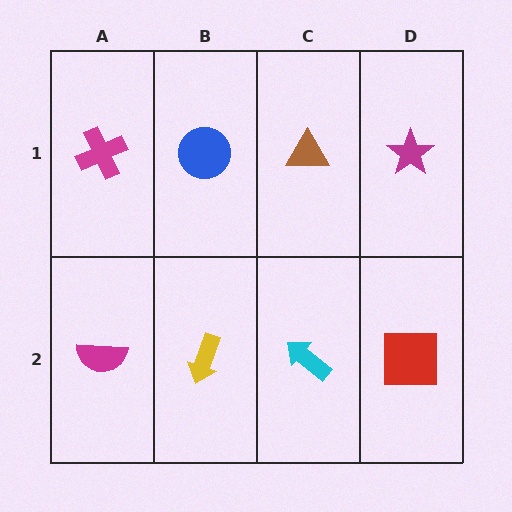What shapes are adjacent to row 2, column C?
A brown triangle (row 1, column C), a yellow arrow (row 2, column B), a red square (row 2, column D).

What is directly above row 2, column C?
A brown triangle.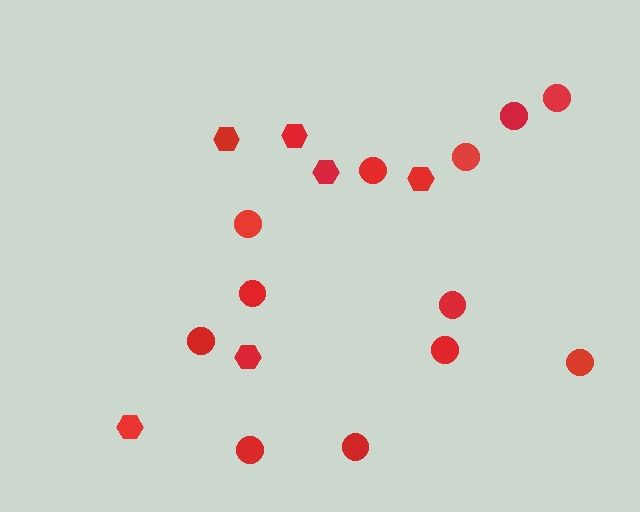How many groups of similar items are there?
There are 2 groups: one group of hexagons (6) and one group of circles (12).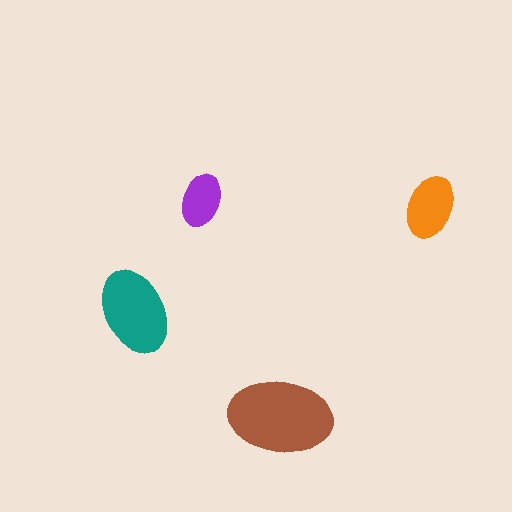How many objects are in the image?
There are 4 objects in the image.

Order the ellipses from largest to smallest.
the brown one, the teal one, the orange one, the purple one.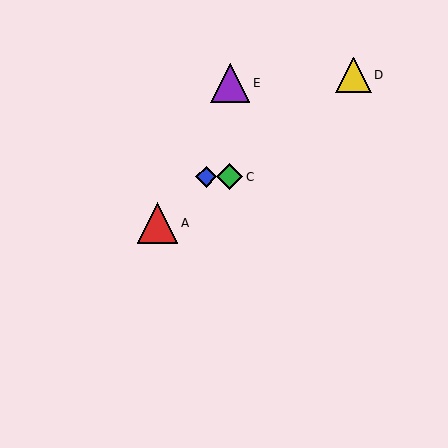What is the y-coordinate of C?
Object C is at y≈177.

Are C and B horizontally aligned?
Yes, both are at y≈177.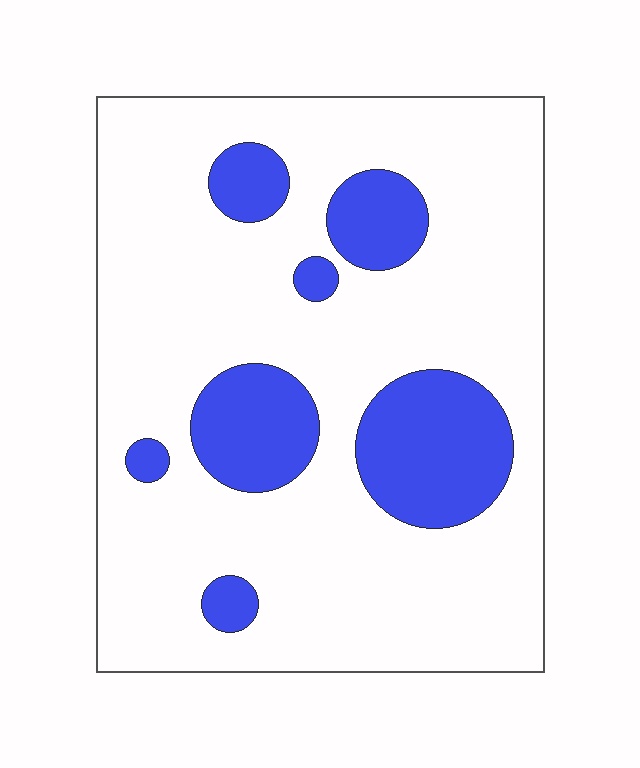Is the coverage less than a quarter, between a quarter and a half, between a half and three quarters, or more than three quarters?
Less than a quarter.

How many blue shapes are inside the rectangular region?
7.